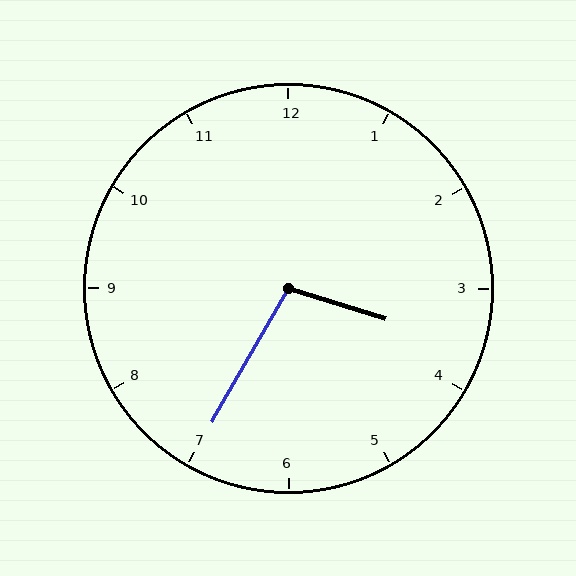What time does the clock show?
3:35.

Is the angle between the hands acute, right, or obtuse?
It is obtuse.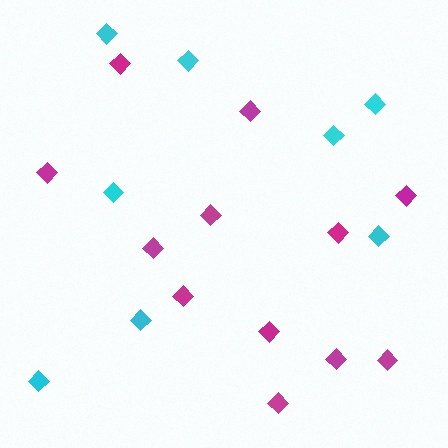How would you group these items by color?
There are 2 groups: one group of cyan diamonds (8) and one group of magenta diamonds (12).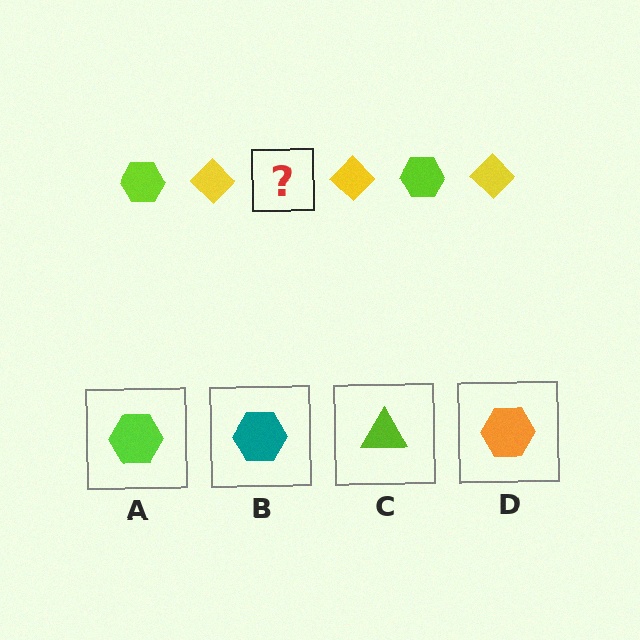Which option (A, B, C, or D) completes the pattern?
A.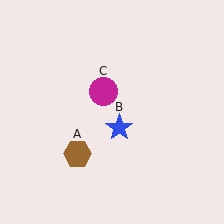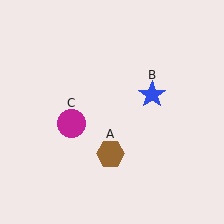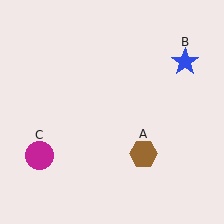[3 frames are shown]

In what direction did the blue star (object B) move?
The blue star (object B) moved up and to the right.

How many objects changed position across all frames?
3 objects changed position: brown hexagon (object A), blue star (object B), magenta circle (object C).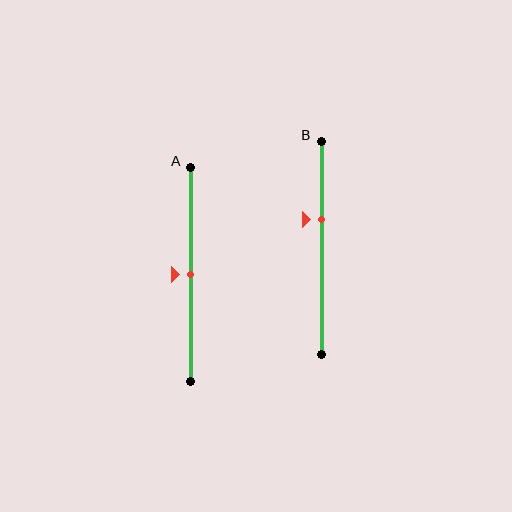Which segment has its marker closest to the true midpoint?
Segment A has its marker closest to the true midpoint.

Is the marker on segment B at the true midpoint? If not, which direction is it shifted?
No, the marker on segment B is shifted upward by about 14% of the segment length.